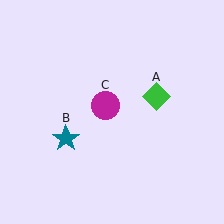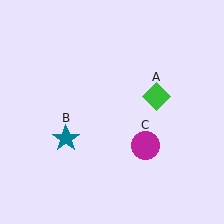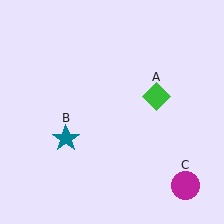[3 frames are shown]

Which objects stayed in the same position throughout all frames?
Green diamond (object A) and teal star (object B) remained stationary.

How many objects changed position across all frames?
1 object changed position: magenta circle (object C).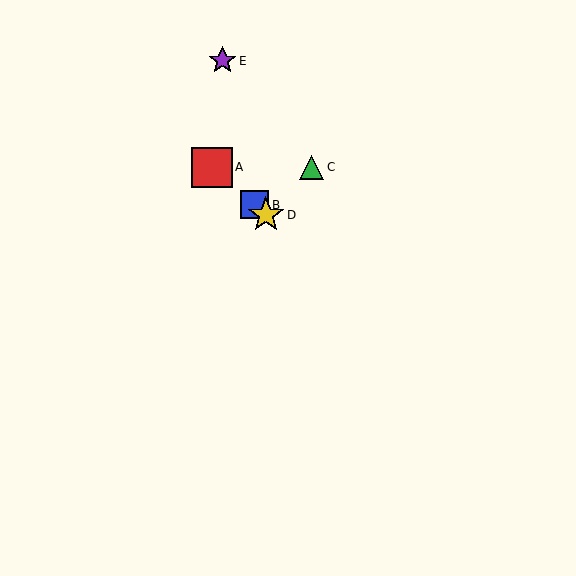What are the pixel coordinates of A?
Object A is at (212, 167).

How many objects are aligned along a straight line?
3 objects (A, B, D) are aligned along a straight line.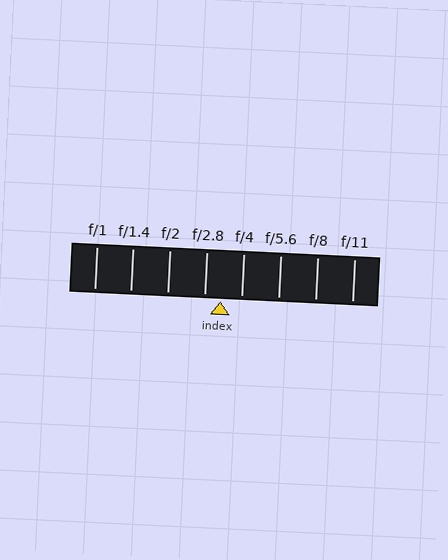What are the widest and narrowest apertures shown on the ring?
The widest aperture shown is f/1 and the narrowest is f/11.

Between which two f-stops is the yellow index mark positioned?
The index mark is between f/2.8 and f/4.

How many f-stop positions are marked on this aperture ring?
There are 8 f-stop positions marked.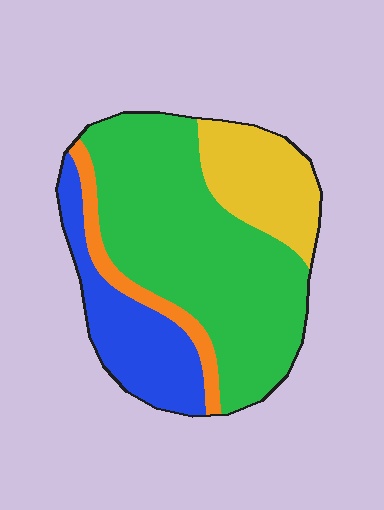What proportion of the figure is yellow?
Yellow takes up between a sixth and a third of the figure.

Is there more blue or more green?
Green.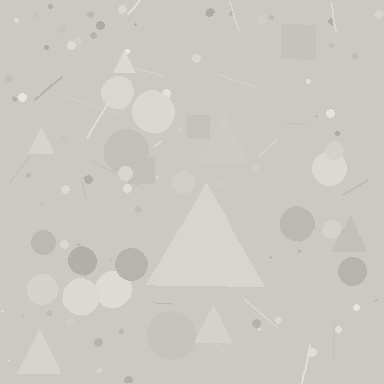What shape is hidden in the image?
A triangle is hidden in the image.